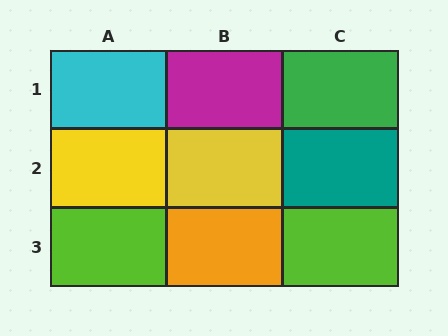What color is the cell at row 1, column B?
Magenta.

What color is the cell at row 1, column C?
Green.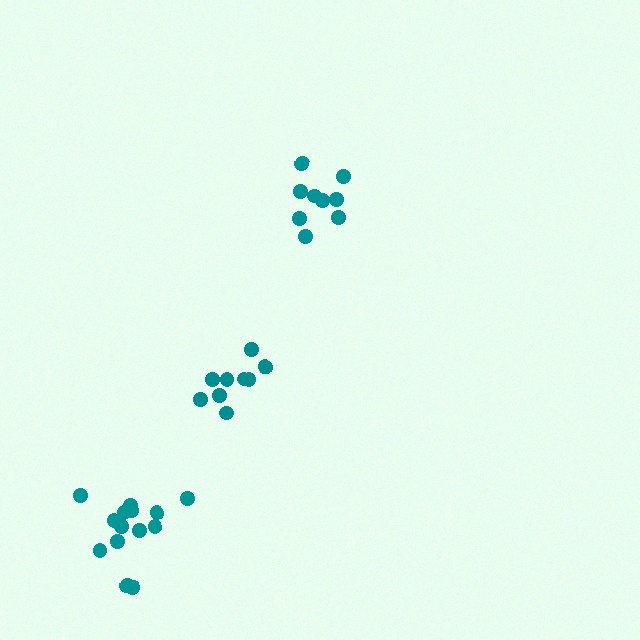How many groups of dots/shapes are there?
There are 3 groups.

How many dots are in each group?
Group 1: 9 dots, Group 2: 9 dots, Group 3: 14 dots (32 total).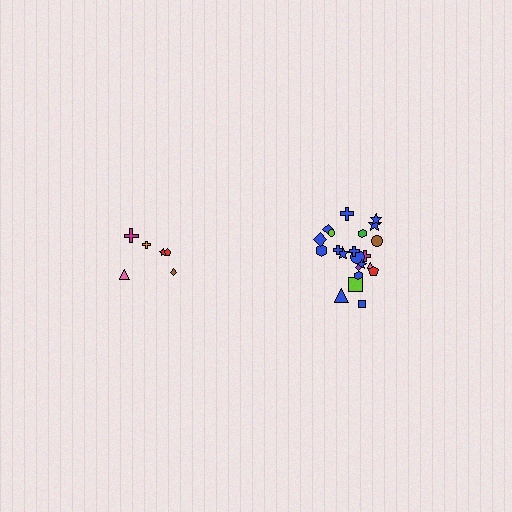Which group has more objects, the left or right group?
The right group.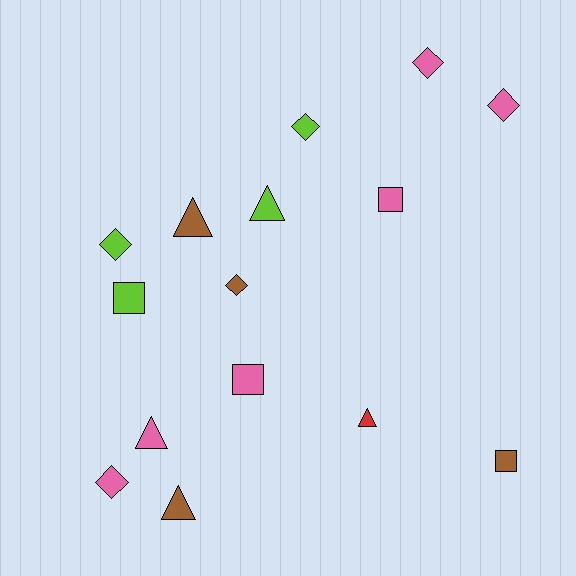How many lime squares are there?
There is 1 lime square.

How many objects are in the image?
There are 15 objects.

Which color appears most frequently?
Pink, with 6 objects.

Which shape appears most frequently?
Diamond, with 6 objects.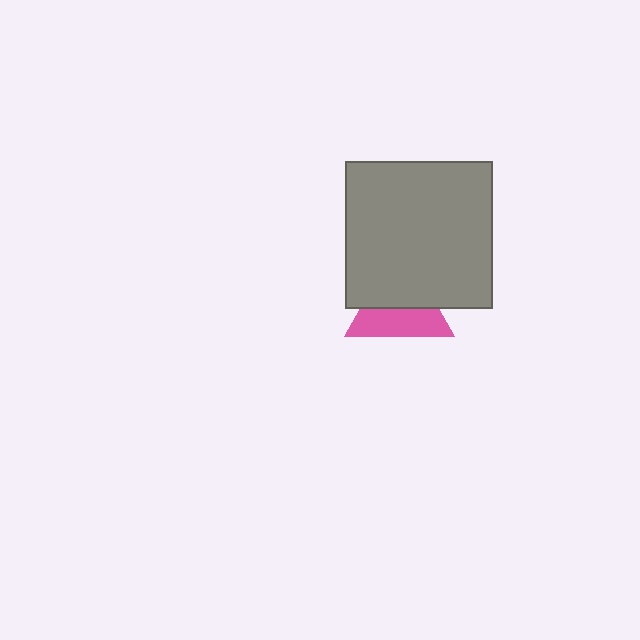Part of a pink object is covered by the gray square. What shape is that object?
It is a triangle.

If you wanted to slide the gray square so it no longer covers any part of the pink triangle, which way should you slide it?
Slide it up — that is the most direct way to separate the two shapes.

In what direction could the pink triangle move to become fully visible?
The pink triangle could move down. That would shift it out from behind the gray square entirely.